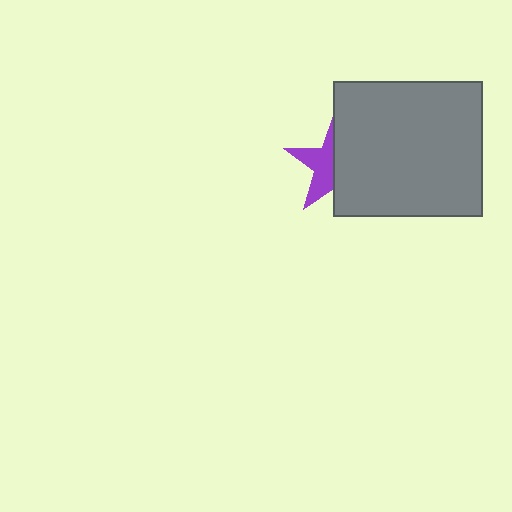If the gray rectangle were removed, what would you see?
You would see the complete purple star.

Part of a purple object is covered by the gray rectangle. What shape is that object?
It is a star.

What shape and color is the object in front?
The object in front is a gray rectangle.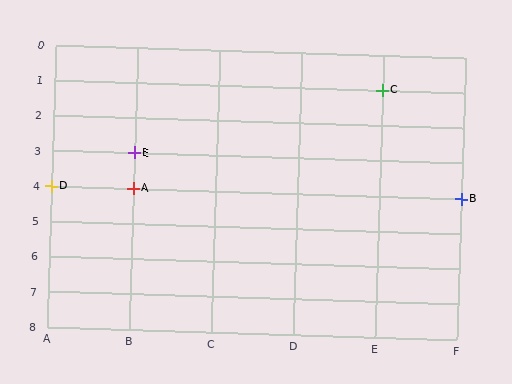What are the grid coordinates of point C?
Point C is at grid coordinates (E, 1).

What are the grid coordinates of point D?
Point D is at grid coordinates (A, 4).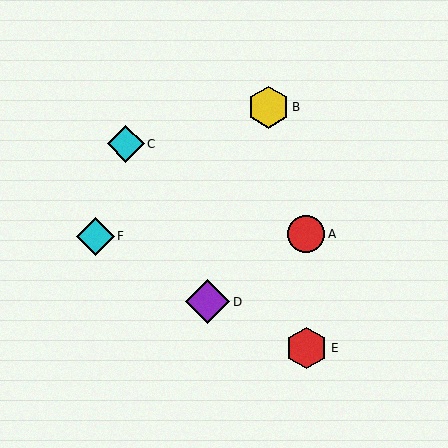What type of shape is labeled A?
Shape A is a red circle.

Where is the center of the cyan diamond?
The center of the cyan diamond is at (95, 236).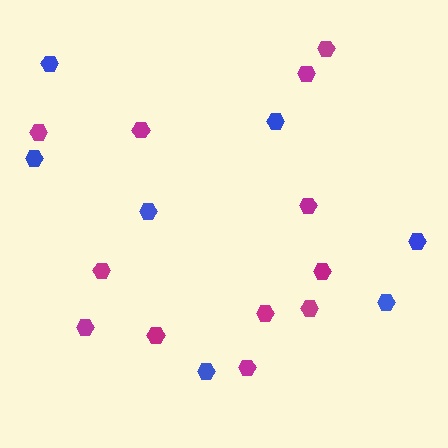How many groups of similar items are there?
There are 2 groups: one group of blue hexagons (7) and one group of magenta hexagons (12).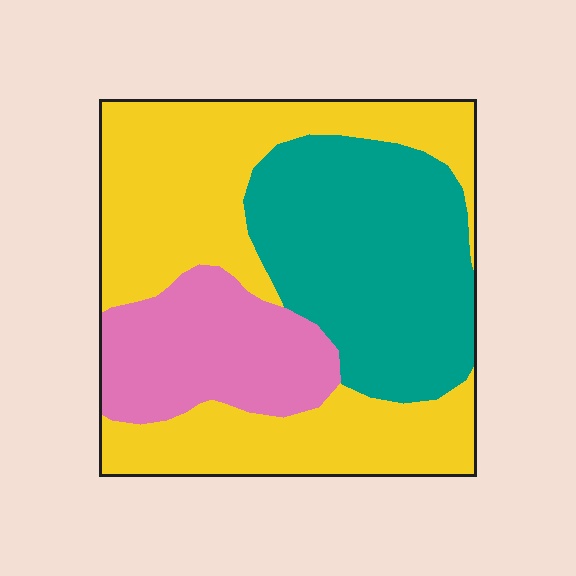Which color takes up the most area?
Yellow, at roughly 50%.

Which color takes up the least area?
Pink, at roughly 20%.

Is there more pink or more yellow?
Yellow.